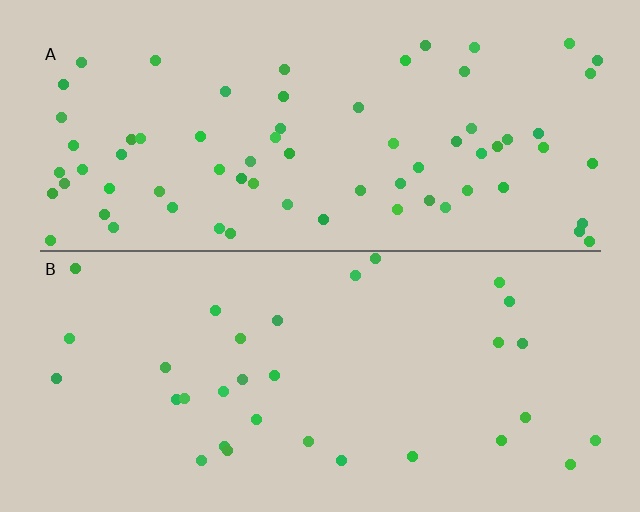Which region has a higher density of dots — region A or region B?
A (the top).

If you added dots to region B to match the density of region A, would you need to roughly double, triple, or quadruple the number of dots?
Approximately double.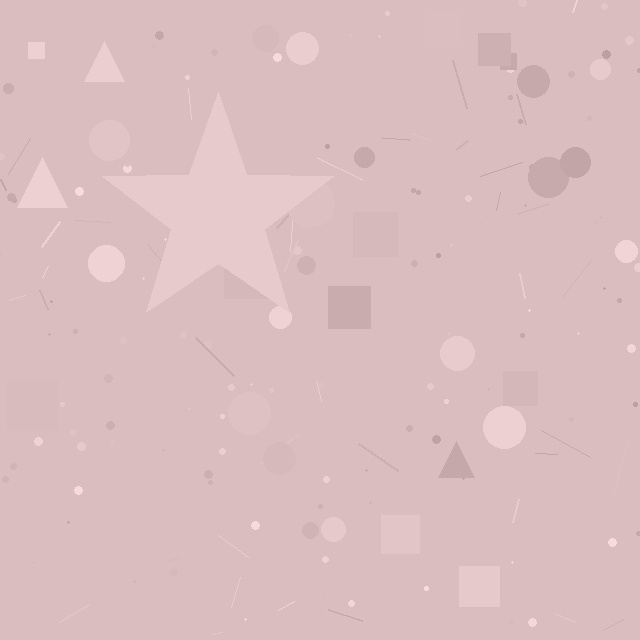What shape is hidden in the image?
A star is hidden in the image.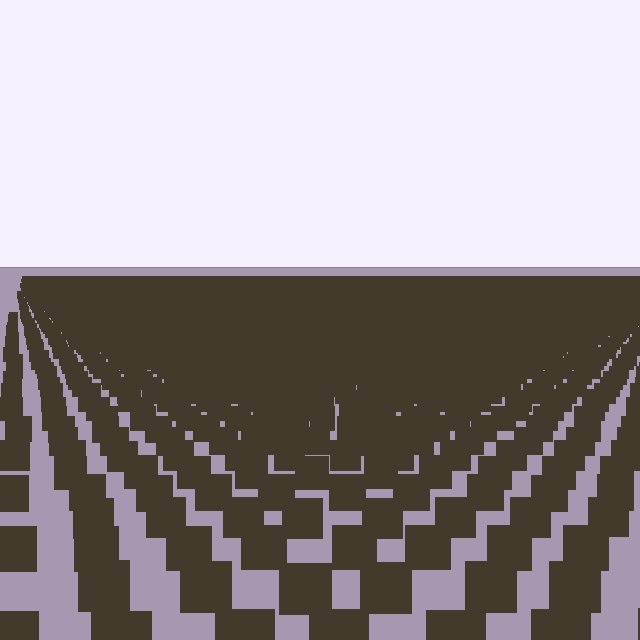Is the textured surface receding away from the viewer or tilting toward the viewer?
The surface is receding away from the viewer. Texture elements get smaller and denser toward the top.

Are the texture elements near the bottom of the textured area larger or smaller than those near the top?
Larger. Near the bottom, elements are closer to the viewer and appear at a bigger on-screen size.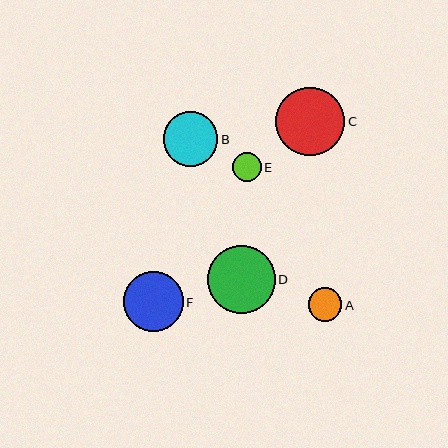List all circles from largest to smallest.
From largest to smallest: C, D, F, B, A, E.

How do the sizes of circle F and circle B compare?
Circle F and circle B are approximately the same size.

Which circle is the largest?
Circle C is the largest with a size of approximately 69 pixels.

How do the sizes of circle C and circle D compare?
Circle C and circle D are approximately the same size.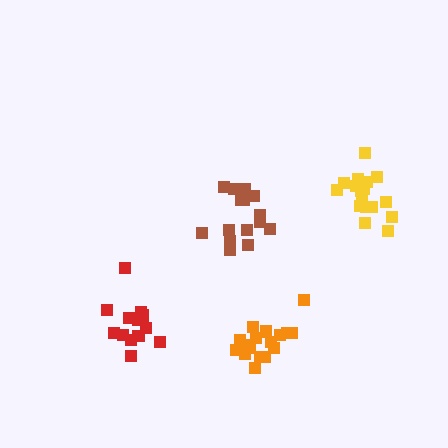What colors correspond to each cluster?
The clusters are colored: red, orange, yellow, brown.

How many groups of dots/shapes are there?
There are 4 groups.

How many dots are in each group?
Group 1: 16 dots, Group 2: 18 dots, Group 3: 17 dots, Group 4: 15 dots (66 total).